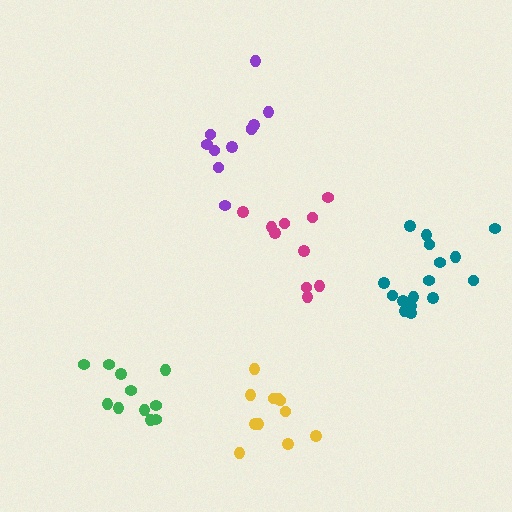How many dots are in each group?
Group 1: 10 dots, Group 2: 11 dots, Group 3: 11 dots, Group 4: 16 dots, Group 5: 11 dots (59 total).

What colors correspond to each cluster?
The clusters are colored: magenta, purple, green, teal, yellow.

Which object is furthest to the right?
The teal cluster is rightmost.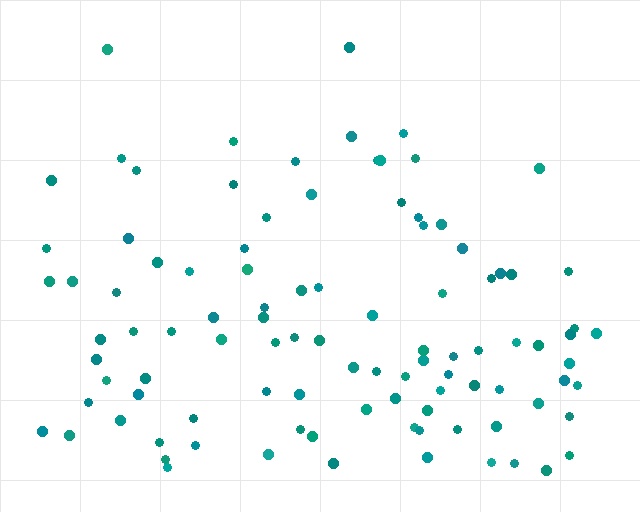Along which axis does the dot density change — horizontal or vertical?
Vertical.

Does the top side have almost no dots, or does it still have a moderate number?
Still a moderate number, just noticeably fewer than the bottom.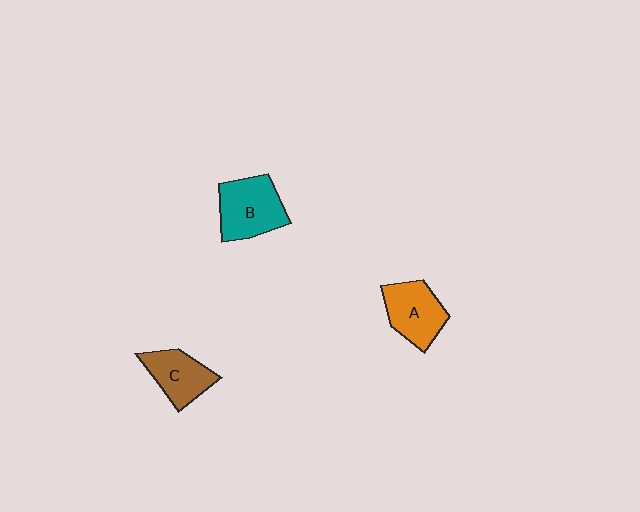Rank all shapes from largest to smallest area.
From largest to smallest: B (teal), A (orange), C (brown).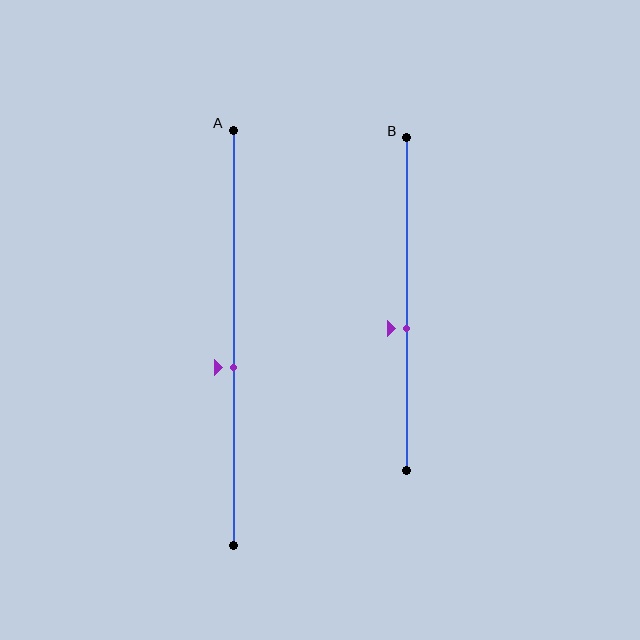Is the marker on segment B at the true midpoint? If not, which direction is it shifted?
No, the marker on segment B is shifted downward by about 7% of the segment length.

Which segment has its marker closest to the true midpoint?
Segment A has its marker closest to the true midpoint.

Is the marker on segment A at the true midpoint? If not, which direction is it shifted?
No, the marker on segment A is shifted downward by about 7% of the segment length.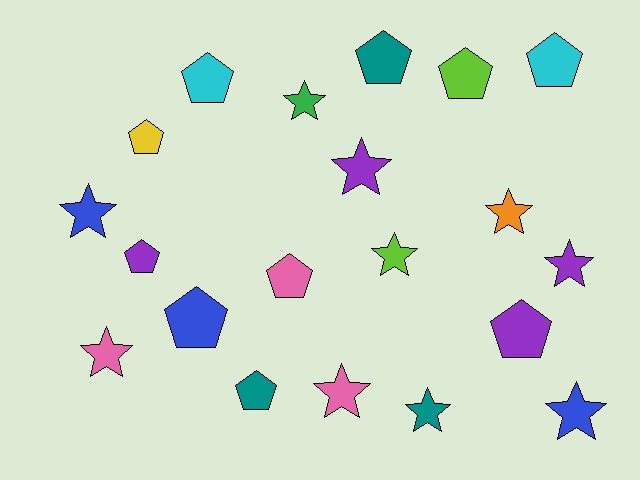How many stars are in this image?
There are 10 stars.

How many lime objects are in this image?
There are 2 lime objects.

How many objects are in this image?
There are 20 objects.